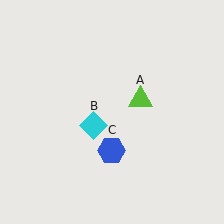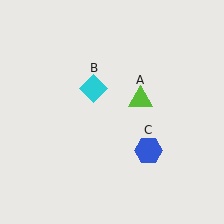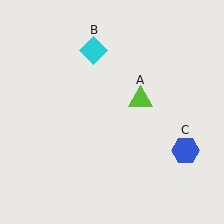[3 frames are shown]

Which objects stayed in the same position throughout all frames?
Lime triangle (object A) remained stationary.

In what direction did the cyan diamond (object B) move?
The cyan diamond (object B) moved up.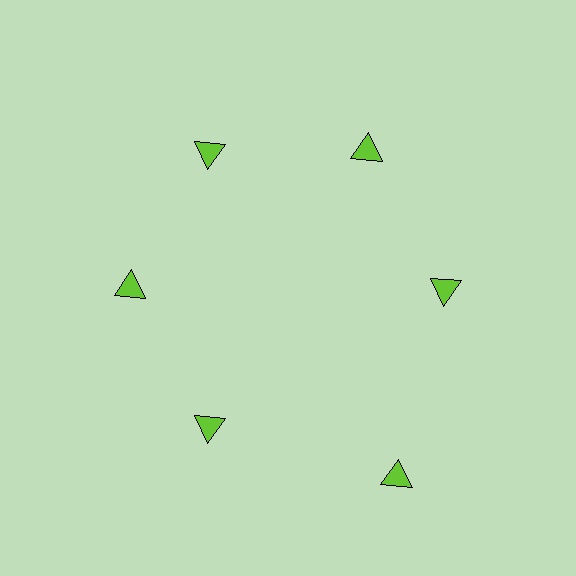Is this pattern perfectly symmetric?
No. The 6 lime triangles are arranged in a ring, but one element near the 5 o'clock position is pushed outward from the center, breaking the 6-fold rotational symmetry.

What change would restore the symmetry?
The symmetry would be restored by moving it inward, back onto the ring so that all 6 triangles sit at equal angles and equal distance from the center.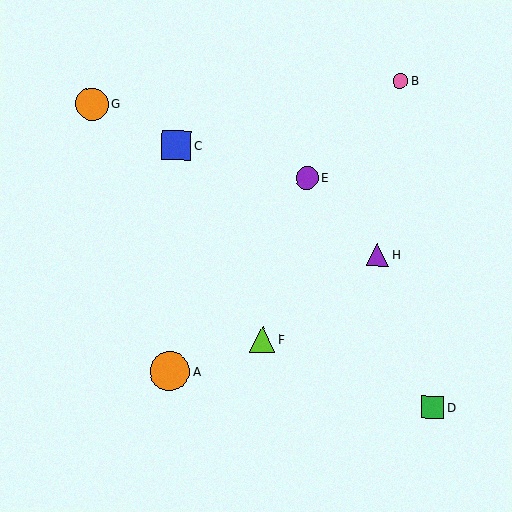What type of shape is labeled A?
Shape A is an orange circle.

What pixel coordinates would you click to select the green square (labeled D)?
Click at (432, 407) to select the green square D.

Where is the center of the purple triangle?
The center of the purple triangle is at (378, 255).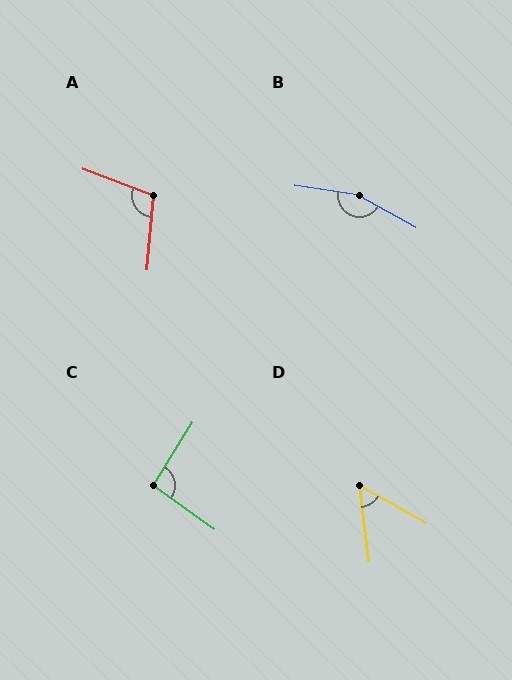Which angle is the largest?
B, at approximately 160 degrees.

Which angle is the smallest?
D, at approximately 53 degrees.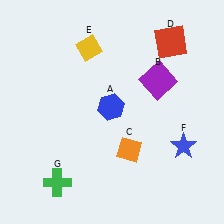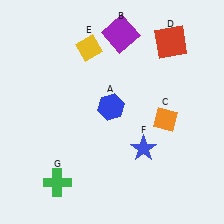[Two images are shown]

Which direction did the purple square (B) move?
The purple square (B) moved up.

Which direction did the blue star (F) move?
The blue star (F) moved left.